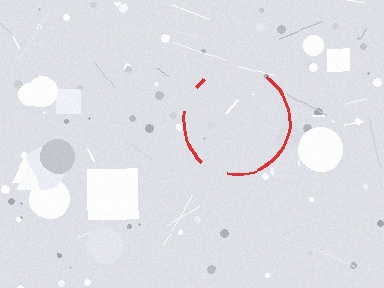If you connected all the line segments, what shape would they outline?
They would outline a circle.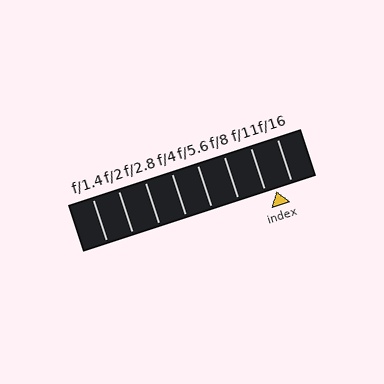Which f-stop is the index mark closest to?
The index mark is closest to f/11.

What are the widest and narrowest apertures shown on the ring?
The widest aperture shown is f/1.4 and the narrowest is f/16.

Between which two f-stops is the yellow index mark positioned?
The index mark is between f/11 and f/16.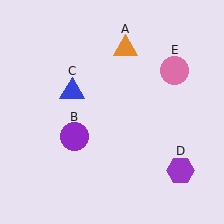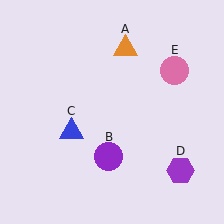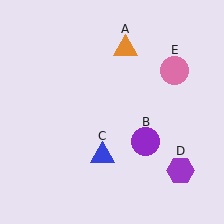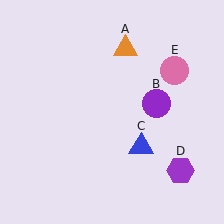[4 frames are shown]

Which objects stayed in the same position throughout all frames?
Orange triangle (object A) and purple hexagon (object D) and pink circle (object E) remained stationary.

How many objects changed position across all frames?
2 objects changed position: purple circle (object B), blue triangle (object C).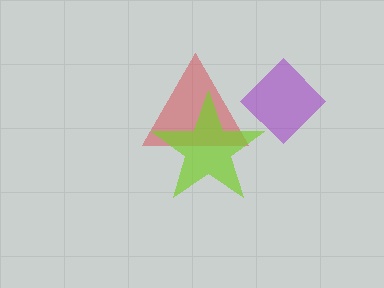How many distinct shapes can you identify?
There are 3 distinct shapes: a red triangle, a purple diamond, a lime star.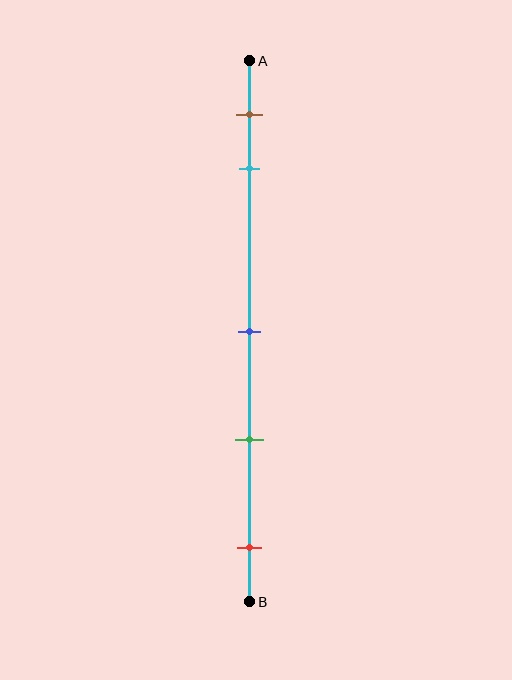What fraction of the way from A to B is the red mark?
The red mark is approximately 90% (0.9) of the way from A to B.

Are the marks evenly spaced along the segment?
No, the marks are not evenly spaced.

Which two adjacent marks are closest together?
The brown and cyan marks are the closest adjacent pair.